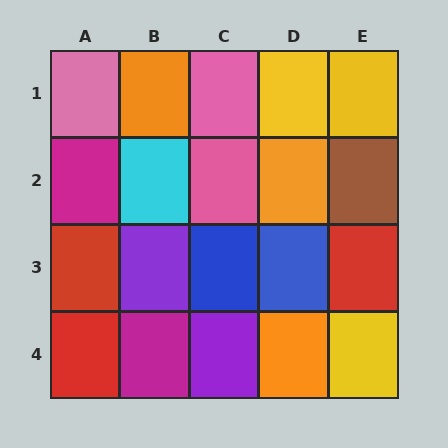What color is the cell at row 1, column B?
Orange.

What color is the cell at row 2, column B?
Cyan.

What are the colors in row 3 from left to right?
Red, purple, blue, blue, red.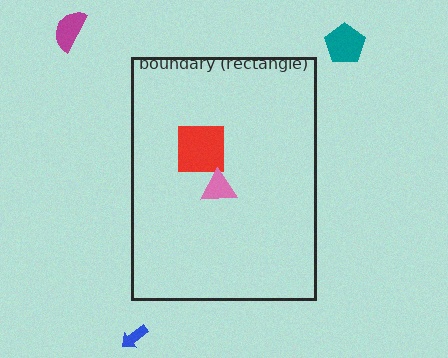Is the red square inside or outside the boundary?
Inside.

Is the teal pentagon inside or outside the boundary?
Outside.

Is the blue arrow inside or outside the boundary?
Outside.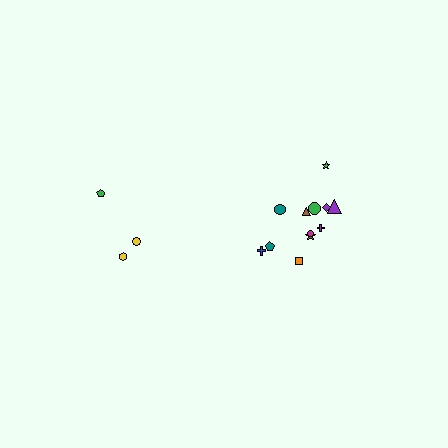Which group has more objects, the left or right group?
The right group.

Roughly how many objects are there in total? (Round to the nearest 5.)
Roughly 15 objects in total.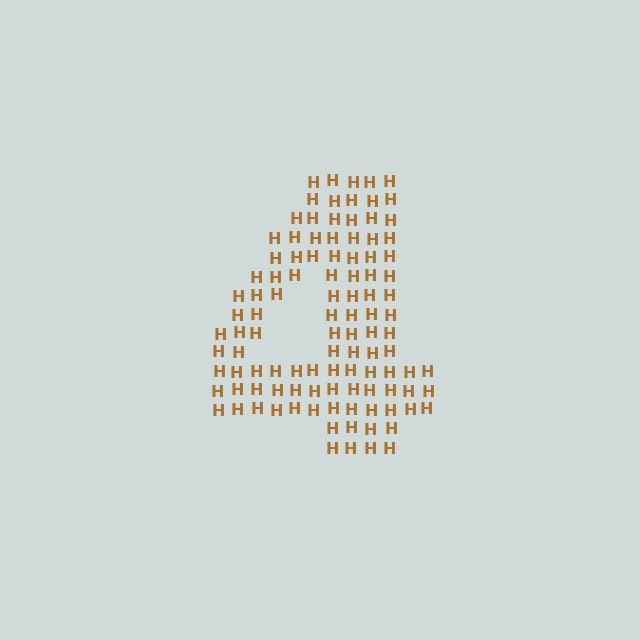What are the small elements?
The small elements are letter H's.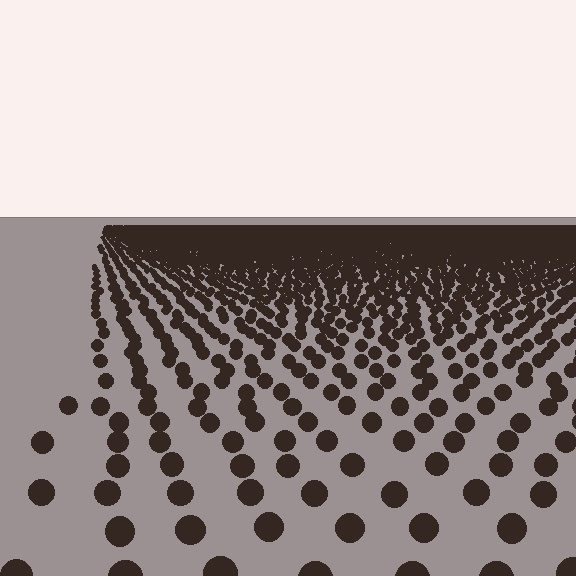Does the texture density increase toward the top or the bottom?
Density increases toward the top.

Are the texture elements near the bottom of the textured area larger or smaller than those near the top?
Larger. Near the bottom, elements are closer to the viewer and appear at a bigger on-screen size.